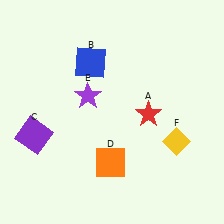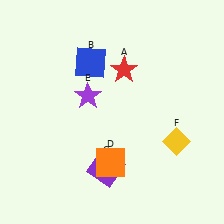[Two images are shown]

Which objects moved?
The objects that moved are: the red star (A), the purple square (C).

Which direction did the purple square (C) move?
The purple square (C) moved right.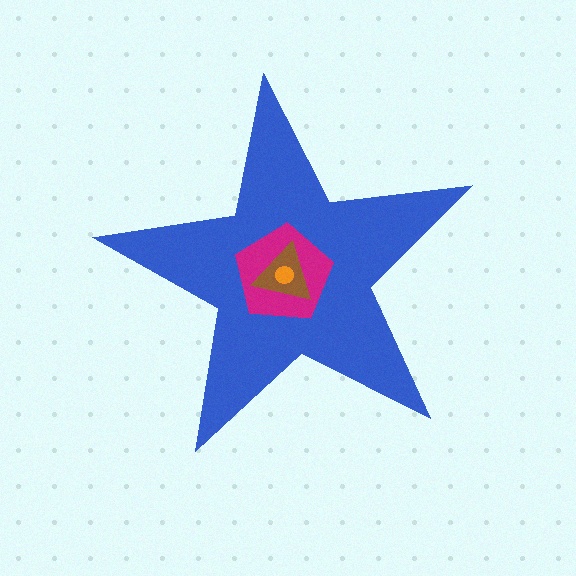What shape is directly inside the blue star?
The magenta pentagon.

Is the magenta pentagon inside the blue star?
Yes.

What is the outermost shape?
The blue star.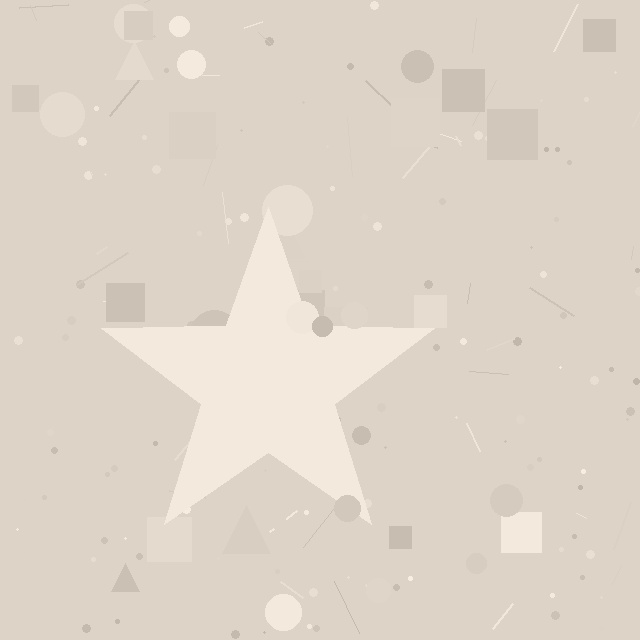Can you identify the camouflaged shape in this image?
The camouflaged shape is a star.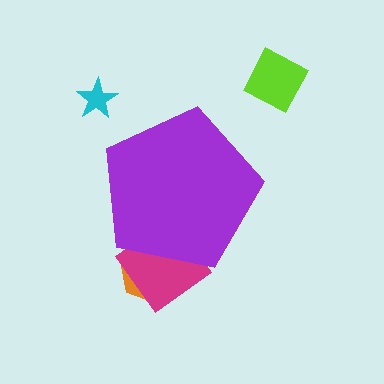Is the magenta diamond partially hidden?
Yes, the magenta diamond is partially hidden behind the purple pentagon.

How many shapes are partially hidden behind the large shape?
2 shapes are partially hidden.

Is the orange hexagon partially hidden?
Yes, the orange hexagon is partially hidden behind the purple pentagon.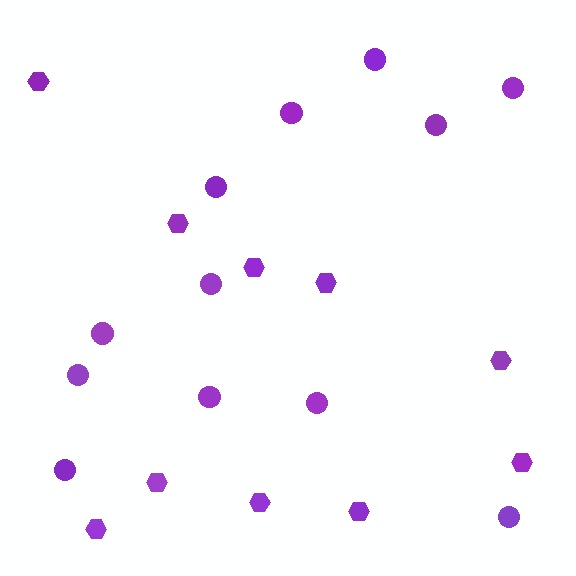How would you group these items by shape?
There are 2 groups: one group of hexagons (10) and one group of circles (12).